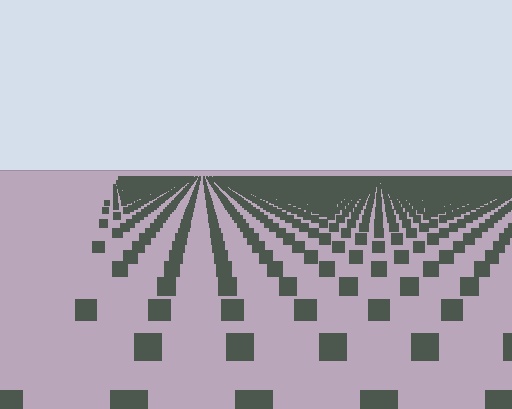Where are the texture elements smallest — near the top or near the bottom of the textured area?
Near the top.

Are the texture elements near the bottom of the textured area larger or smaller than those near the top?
Larger. Near the bottom, elements are closer to the viewer and appear at a bigger on-screen size.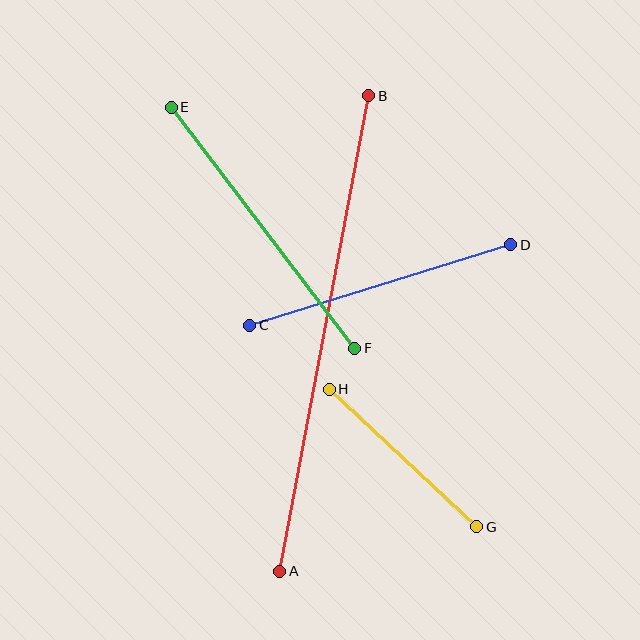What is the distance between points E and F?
The distance is approximately 303 pixels.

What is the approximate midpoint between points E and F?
The midpoint is at approximately (263, 228) pixels.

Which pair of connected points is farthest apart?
Points A and B are farthest apart.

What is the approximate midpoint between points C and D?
The midpoint is at approximately (380, 285) pixels.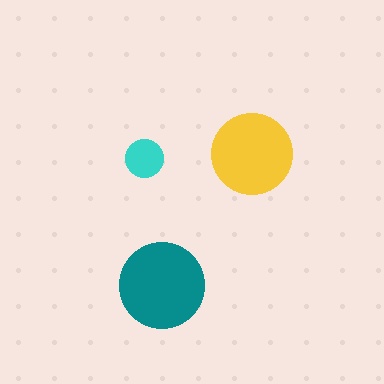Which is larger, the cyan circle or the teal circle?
The teal one.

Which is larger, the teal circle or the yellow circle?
The teal one.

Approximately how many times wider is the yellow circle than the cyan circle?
About 2 times wider.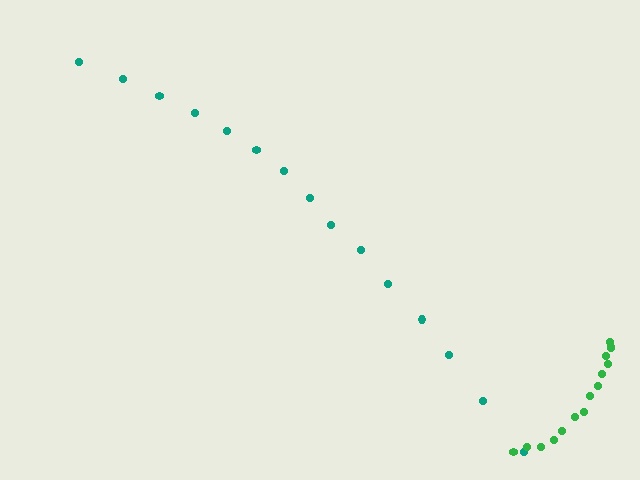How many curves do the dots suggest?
There are 2 distinct paths.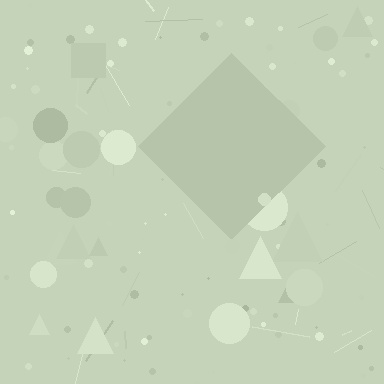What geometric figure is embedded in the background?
A diamond is embedded in the background.